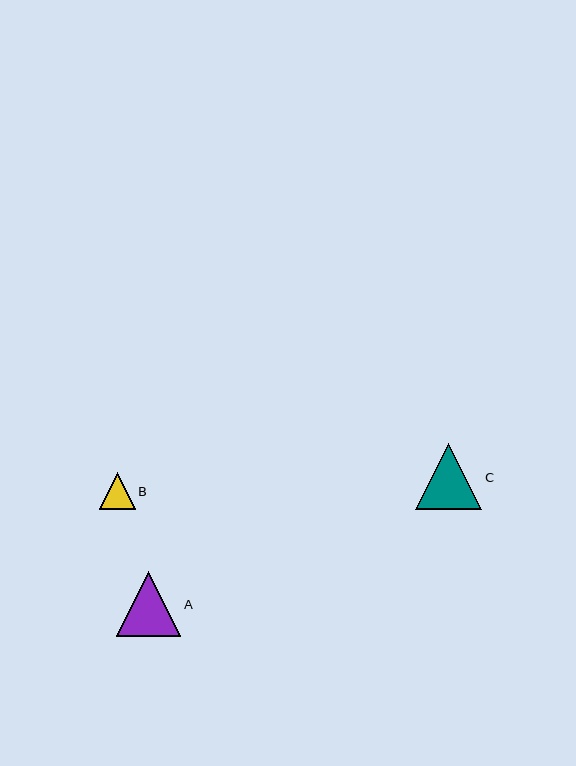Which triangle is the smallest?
Triangle B is the smallest with a size of approximately 36 pixels.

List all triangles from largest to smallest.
From largest to smallest: C, A, B.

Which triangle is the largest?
Triangle C is the largest with a size of approximately 66 pixels.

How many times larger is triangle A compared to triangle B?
Triangle A is approximately 1.8 times the size of triangle B.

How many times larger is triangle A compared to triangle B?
Triangle A is approximately 1.8 times the size of triangle B.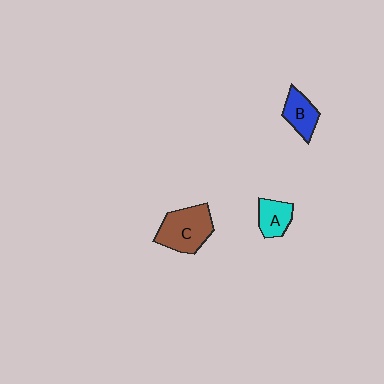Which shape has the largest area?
Shape C (brown).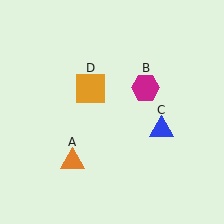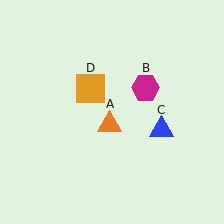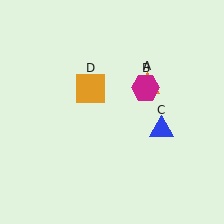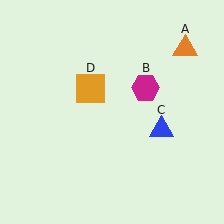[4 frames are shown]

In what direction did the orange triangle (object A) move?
The orange triangle (object A) moved up and to the right.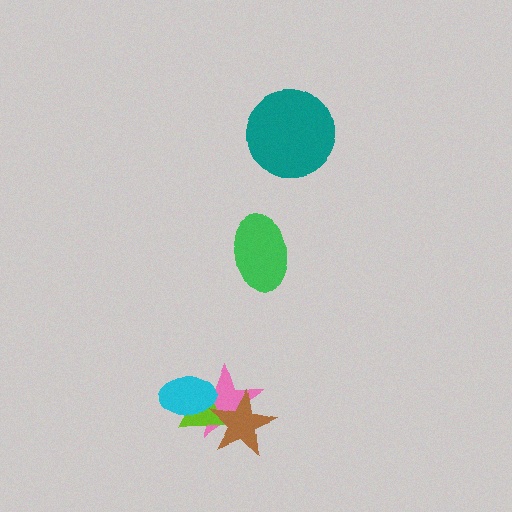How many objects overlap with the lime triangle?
3 objects overlap with the lime triangle.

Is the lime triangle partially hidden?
Yes, it is partially covered by another shape.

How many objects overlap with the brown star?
2 objects overlap with the brown star.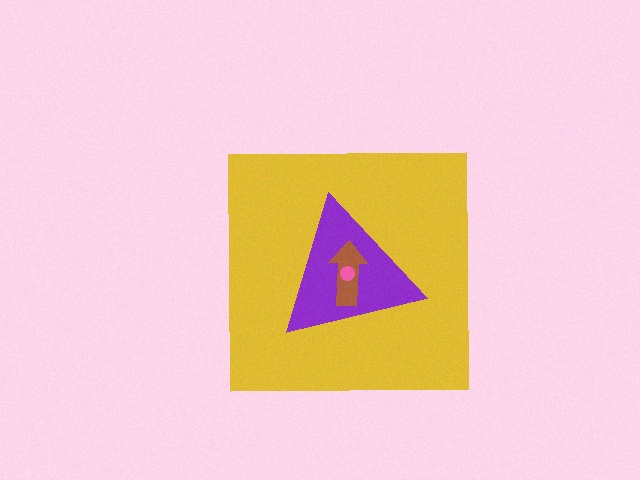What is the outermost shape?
The yellow square.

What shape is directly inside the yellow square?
The purple triangle.